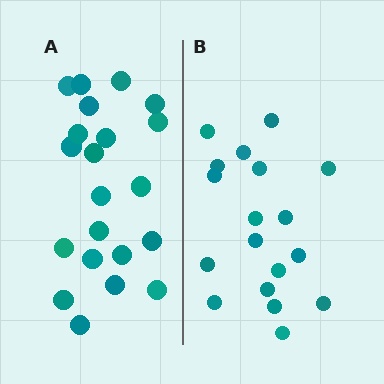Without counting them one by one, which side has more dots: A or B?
Region A (the left region) has more dots.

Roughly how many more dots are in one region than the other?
Region A has just a few more — roughly 2 or 3 more dots than region B.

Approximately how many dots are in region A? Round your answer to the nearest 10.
About 20 dots. (The exact count is 21, which rounds to 20.)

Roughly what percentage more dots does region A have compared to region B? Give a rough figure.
About 15% more.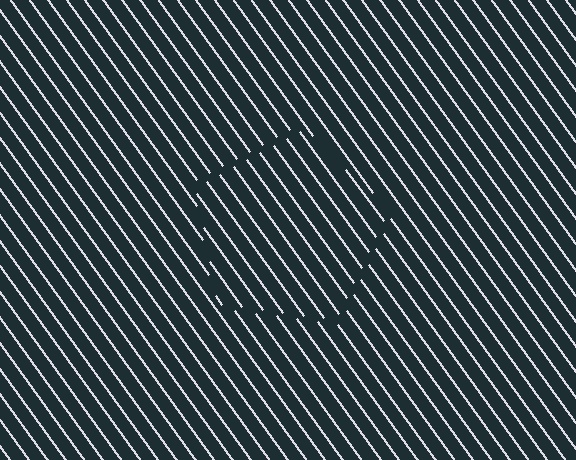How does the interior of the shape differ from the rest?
The interior of the shape contains the same grating, shifted by half a period — the contour is defined by the phase discontinuity where line-ends from the inner and outer gratings abut.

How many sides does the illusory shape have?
5 sides — the line-ends trace a pentagon.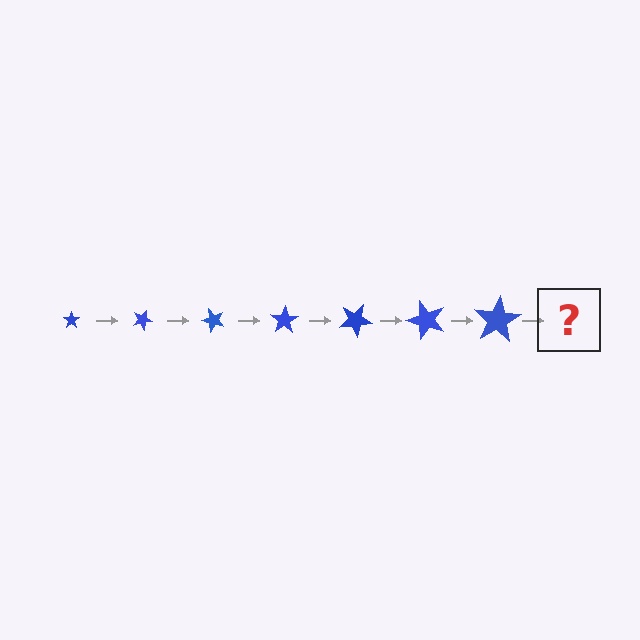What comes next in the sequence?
The next element should be a star, larger than the previous one and rotated 175 degrees from the start.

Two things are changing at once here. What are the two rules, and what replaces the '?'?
The two rules are that the star grows larger each step and it rotates 25 degrees each step. The '?' should be a star, larger than the previous one and rotated 175 degrees from the start.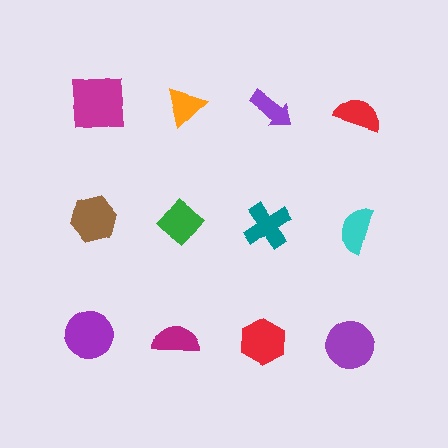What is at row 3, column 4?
A purple circle.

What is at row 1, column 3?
A purple arrow.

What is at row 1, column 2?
An orange triangle.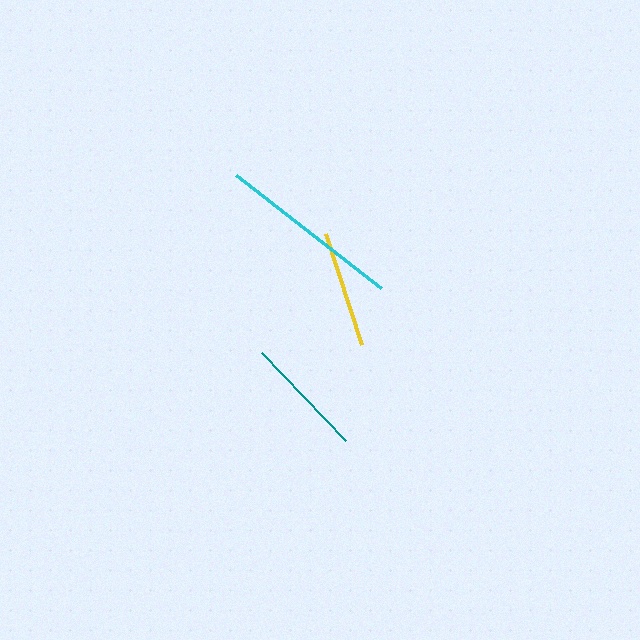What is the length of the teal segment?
The teal segment is approximately 122 pixels long.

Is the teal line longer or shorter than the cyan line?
The cyan line is longer than the teal line.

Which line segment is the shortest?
The yellow line is the shortest at approximately 117 pixels.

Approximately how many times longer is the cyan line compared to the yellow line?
The cyan line is approximately 1.6 times the length of the yellow line.